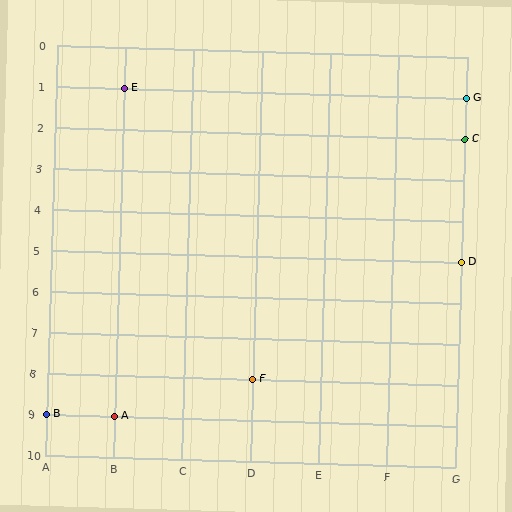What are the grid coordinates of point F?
Point F is at grid coordinates (D, 8).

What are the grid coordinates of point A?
Point A is at grid coordinates (B, 9).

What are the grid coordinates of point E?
Point E is at grid coordinates (B, 1).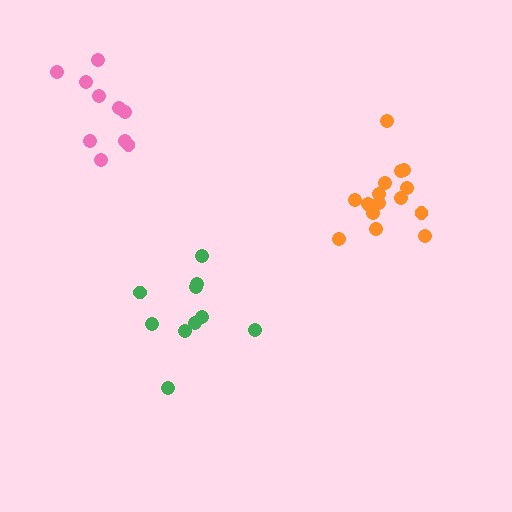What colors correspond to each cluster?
The clusters are colored: green, orange, pink.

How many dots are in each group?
Group 1: 10 dots, Group 2: 16 dots, Group 3: 10 dots (36 total).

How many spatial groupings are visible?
There are 3 spatial groupings.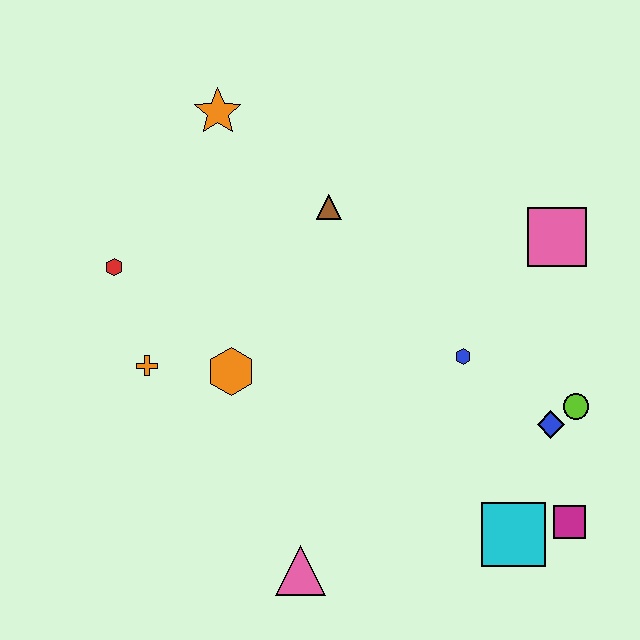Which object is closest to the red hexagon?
The orange cross is closest to the red hexagon.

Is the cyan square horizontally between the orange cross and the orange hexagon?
No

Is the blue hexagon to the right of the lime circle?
No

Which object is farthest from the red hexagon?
The magenta square is farthest from the red hexagon.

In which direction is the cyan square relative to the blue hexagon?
The cyan square is below the blue hexagon.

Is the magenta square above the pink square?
No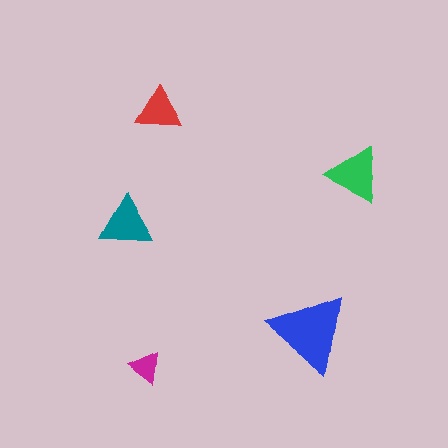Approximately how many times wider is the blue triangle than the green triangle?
About 1.5 times wider.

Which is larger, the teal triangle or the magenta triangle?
The teal one.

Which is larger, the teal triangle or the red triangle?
The teal one.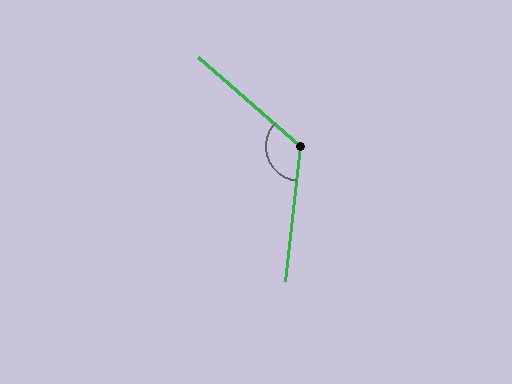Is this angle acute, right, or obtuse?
It is obtuse.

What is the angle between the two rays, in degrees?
Approximately 125 degrees.